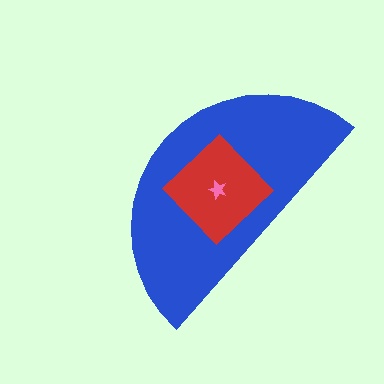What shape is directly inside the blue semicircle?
The red diamond.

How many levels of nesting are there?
3.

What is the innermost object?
The pink star.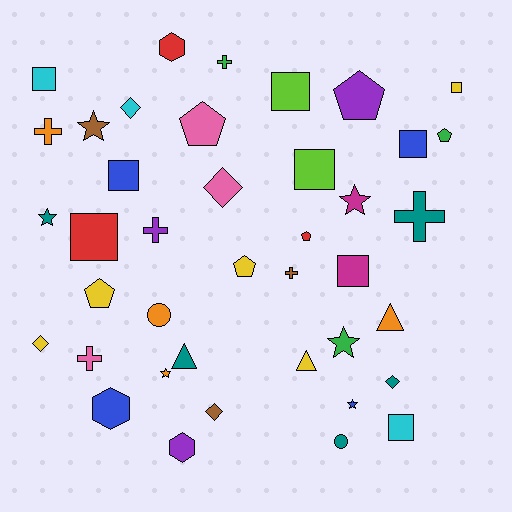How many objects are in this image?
There are 40 objects.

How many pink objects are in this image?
There are 3 pink objects.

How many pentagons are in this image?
There are 6 pentagons.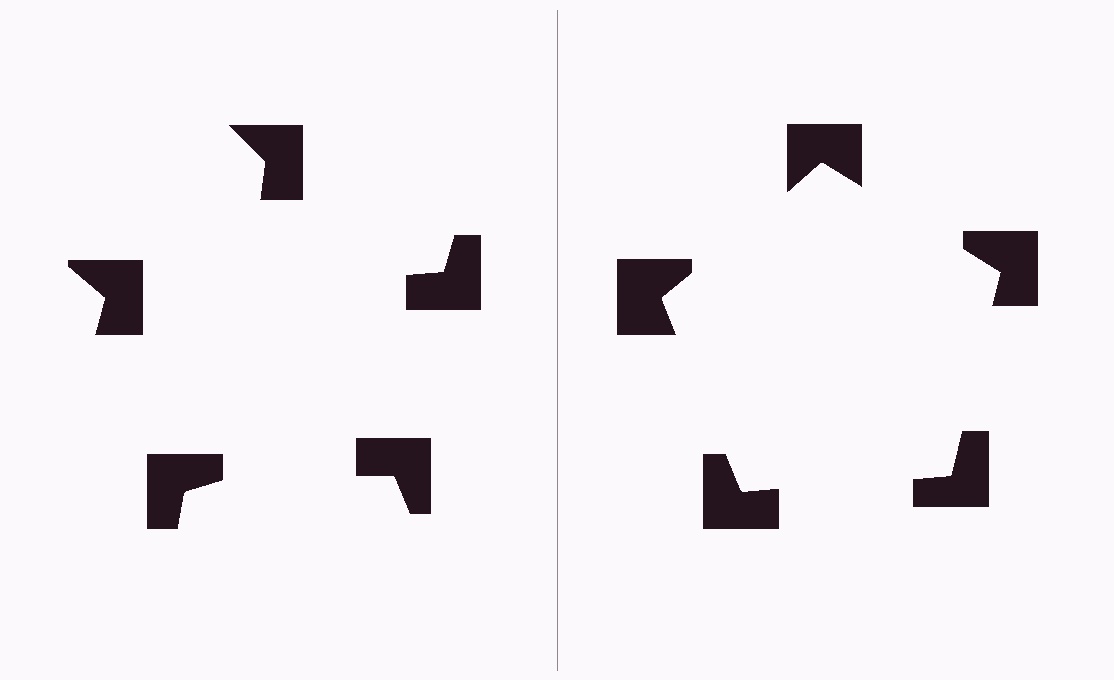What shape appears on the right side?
An illusory pentagon.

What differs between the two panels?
The notched squares are positioned identically on both sides; only the wedge orientations differ. On the right they align to a pentagon; on the left they are misaligned.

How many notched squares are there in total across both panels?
10 — 5 on each side.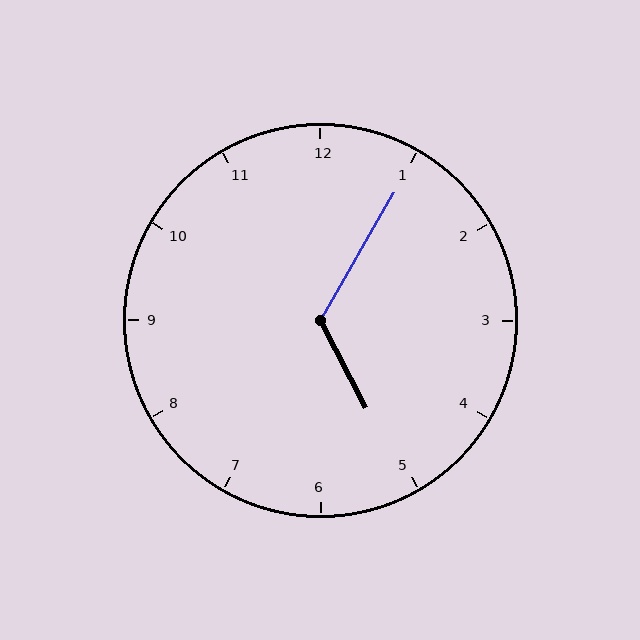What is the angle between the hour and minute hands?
Approximately 122 degrees.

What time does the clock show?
5:05.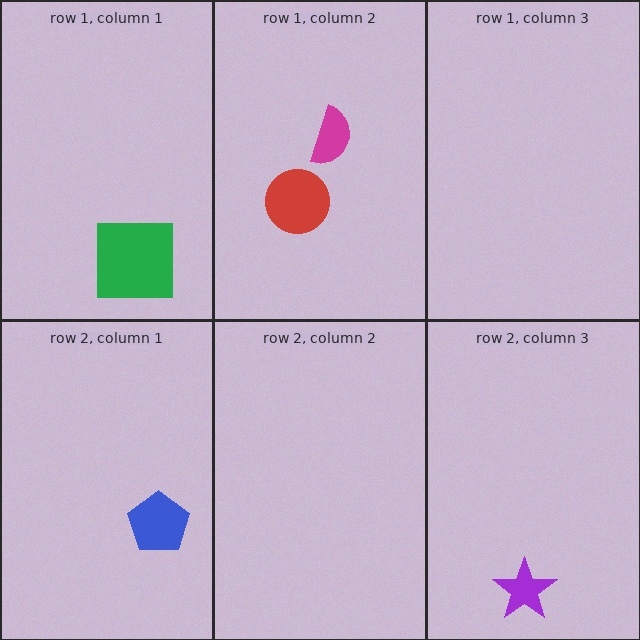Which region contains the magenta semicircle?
The row 1, column 2 region.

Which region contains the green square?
The row 1, column 1 region.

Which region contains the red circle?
The row 1, column 2 region.